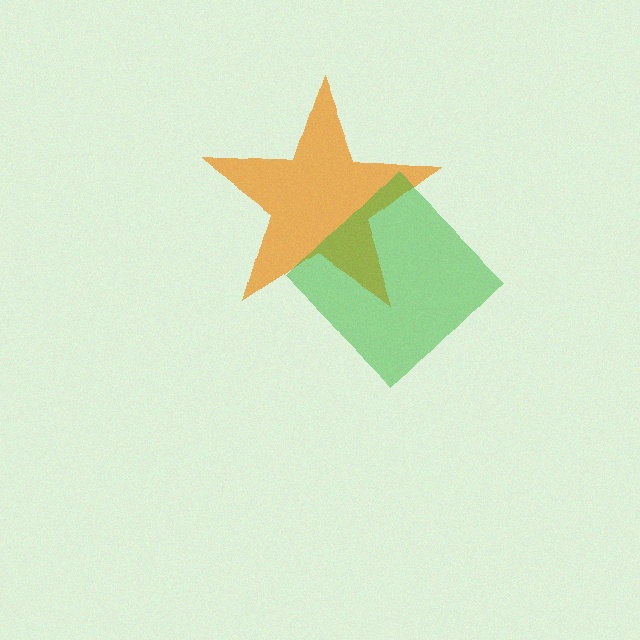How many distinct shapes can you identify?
There are 2 distinct shapes: an orange star, a green diamond.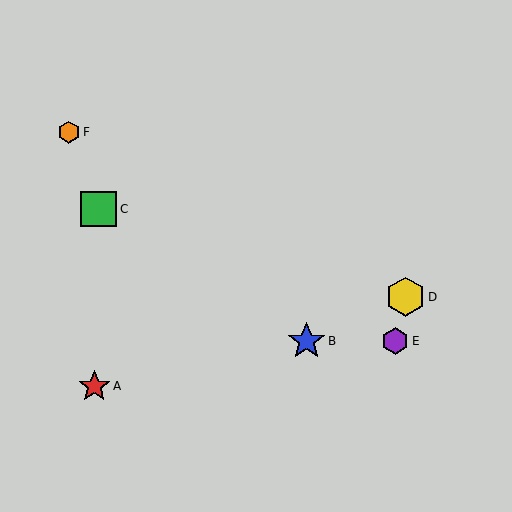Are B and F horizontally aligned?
No, B is at y≈341 and F is at y≈132.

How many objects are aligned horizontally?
2 objects (B, E) are aligned horizontally.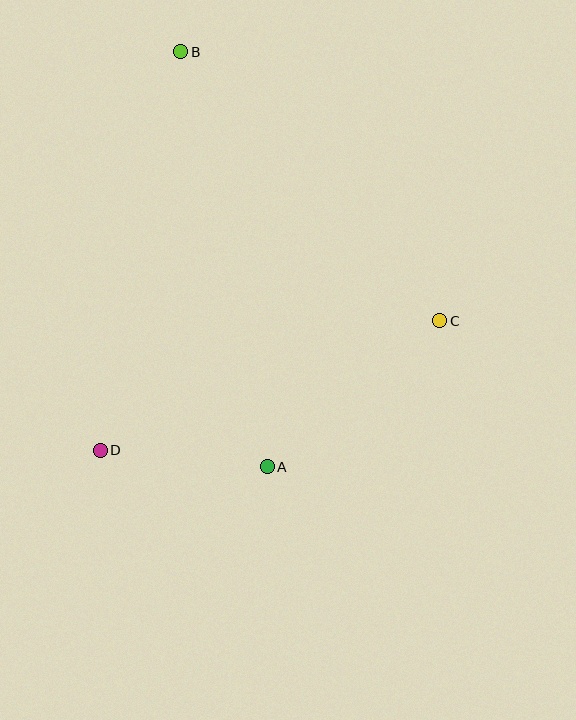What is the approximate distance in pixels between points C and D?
The distance between C and D is approximately 364 pixels.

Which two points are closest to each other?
Points A and D are closest to each other.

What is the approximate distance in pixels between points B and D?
The distance between B and D is approximately 406 pixels.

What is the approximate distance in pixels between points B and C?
The distance between B and C is approximately 374 pixels.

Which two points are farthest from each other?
Points A and B are farthest from each other.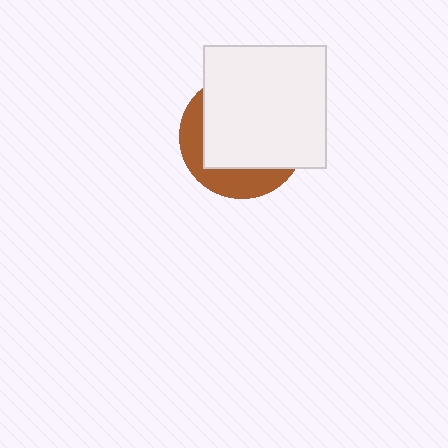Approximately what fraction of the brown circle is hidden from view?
Roughly 69% of the brown circle is hidden behind the white square.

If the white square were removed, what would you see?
You would see the complete brown circle.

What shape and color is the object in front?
The object in front is a white square.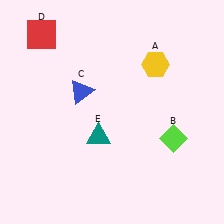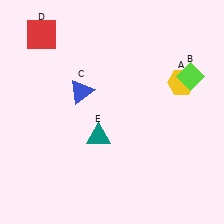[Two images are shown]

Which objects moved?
The objects that moved are: the yellow hexagon (A), the lime diamond (B).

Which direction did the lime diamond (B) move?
The lime diamond (B) moved up.